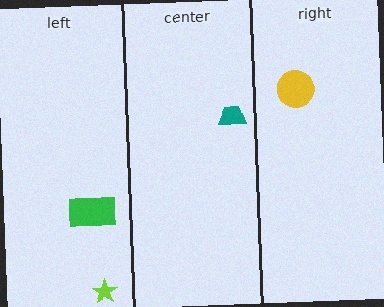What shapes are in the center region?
The teal trapezoid.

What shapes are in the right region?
The yellow circle.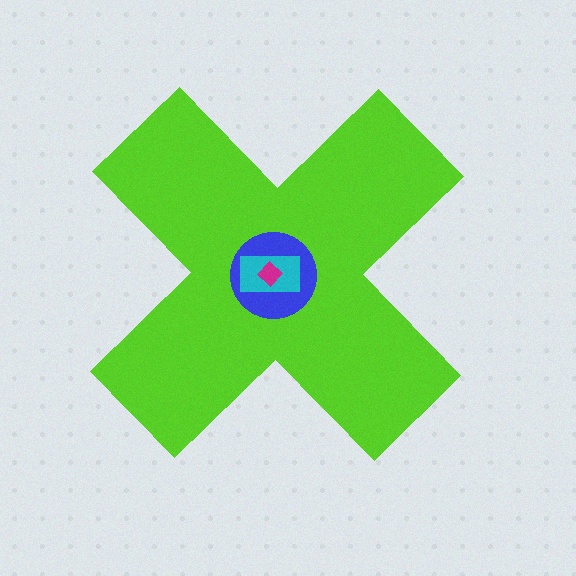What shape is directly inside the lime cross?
The blue circle.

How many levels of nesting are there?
4.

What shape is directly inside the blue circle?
The cyan rectangle.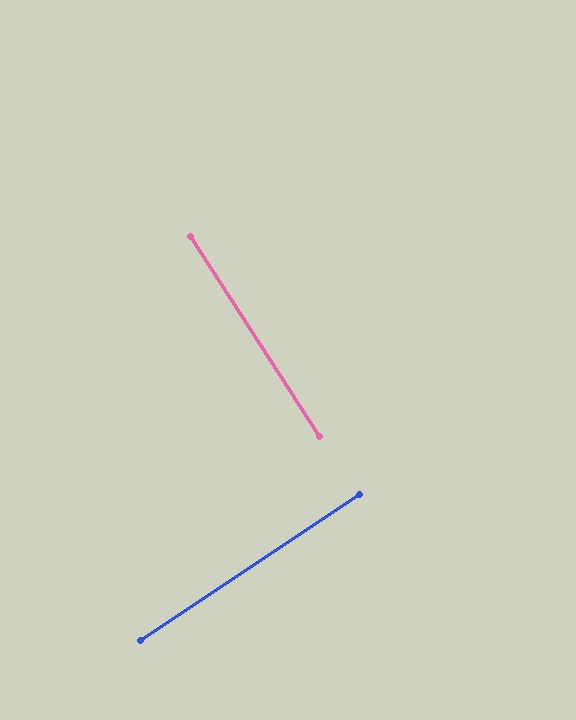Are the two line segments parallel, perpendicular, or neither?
Perpendicular — they meet at approximately 89°.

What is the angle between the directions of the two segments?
Approximately 89 degrees.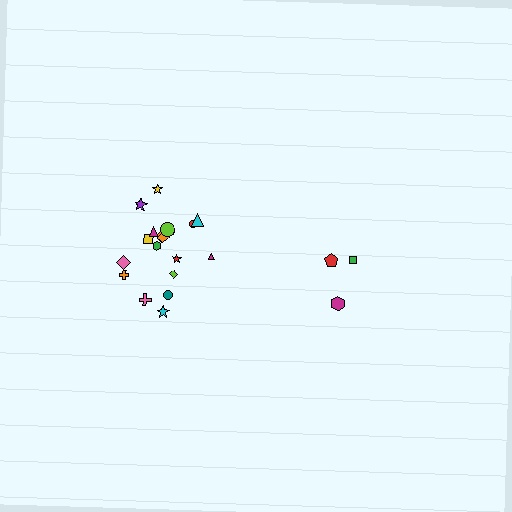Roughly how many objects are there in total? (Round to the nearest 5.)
Roughly 20 objects in total.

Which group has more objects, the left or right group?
The left group.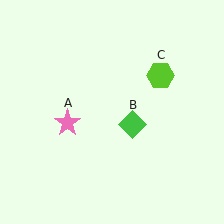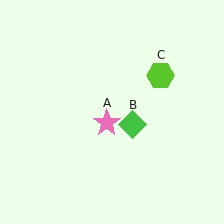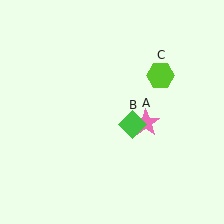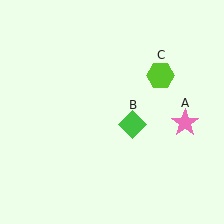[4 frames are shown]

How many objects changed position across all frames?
1 object changed position: pink star (object A).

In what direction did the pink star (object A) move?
The pink star (object A) moved right.